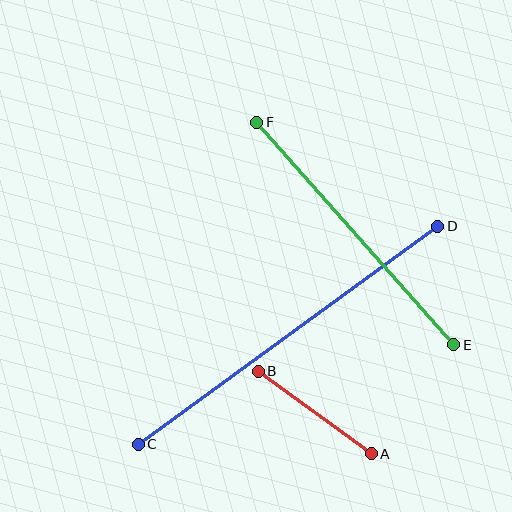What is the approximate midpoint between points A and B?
The midpoint is at approximately (315, 413) pixels.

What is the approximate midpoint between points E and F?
The midpoint is at approximately (355, 234) pixels.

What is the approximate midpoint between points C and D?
The midpoint is at approximately (288, 335) pixels.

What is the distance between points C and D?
The distance is approximately 371 pixels.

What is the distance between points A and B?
The distance is approximately 140 pixels.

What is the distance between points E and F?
The distance is approximately 297 pixels.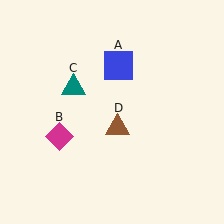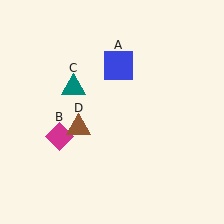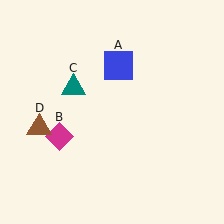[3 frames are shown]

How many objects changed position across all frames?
1 object changed position: brown triangle (object D).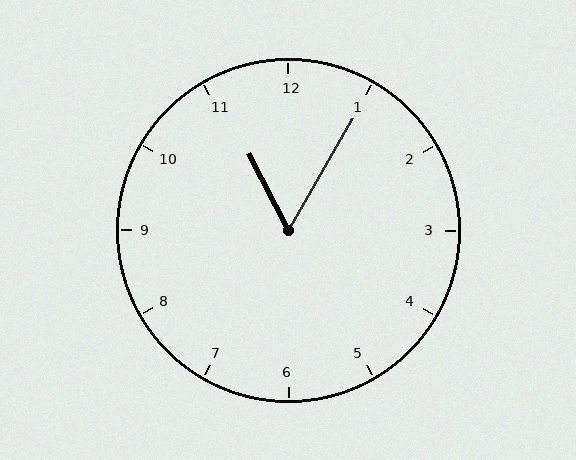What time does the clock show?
11:05.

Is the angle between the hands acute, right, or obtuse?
It is acute.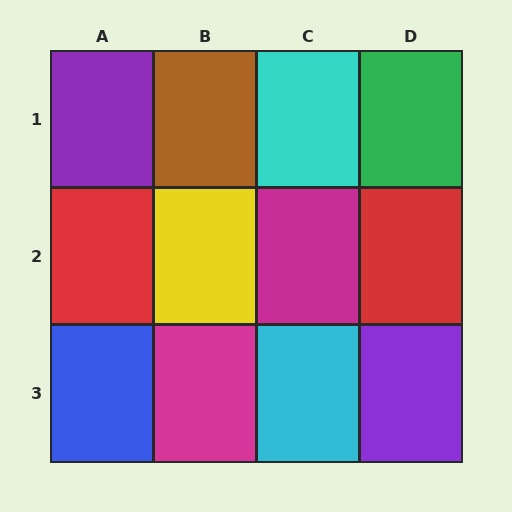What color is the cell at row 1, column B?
Brown.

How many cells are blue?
1 cell is blue.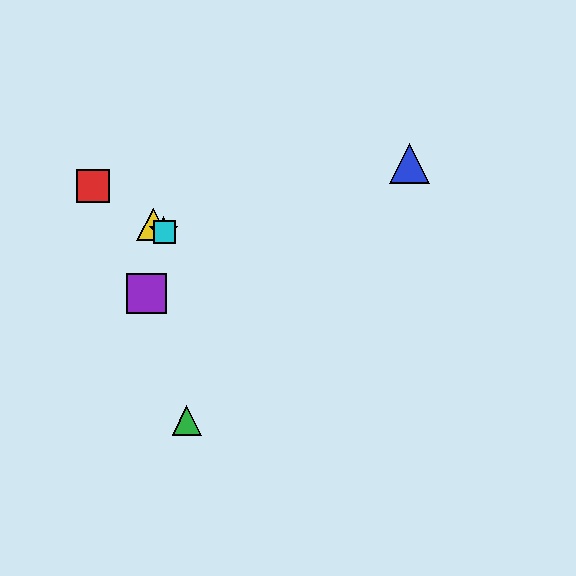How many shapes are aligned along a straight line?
4 shapes (the red square, the yellow triangle, the orange star, the cyan square) are aligned along a straight line.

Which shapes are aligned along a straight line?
The red square, the yellow triangle, the orange star, the cyan square are aligned along a straight line.